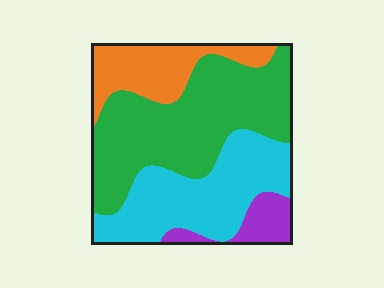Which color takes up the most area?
Green, at roughly 45%.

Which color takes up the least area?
Purple, at roughly 10%.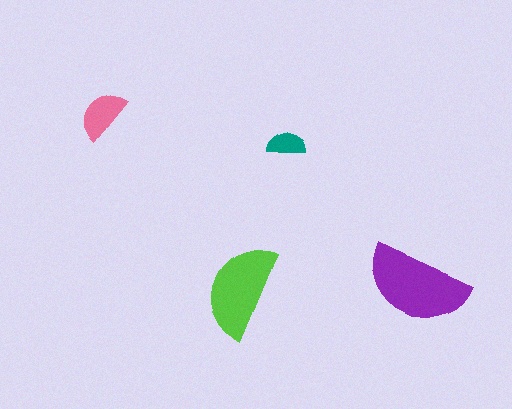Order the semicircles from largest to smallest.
the purple one, the lime one, the pink one, the teal one.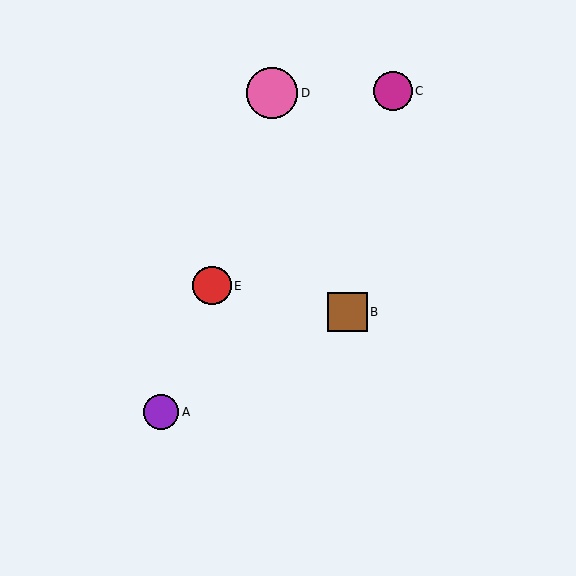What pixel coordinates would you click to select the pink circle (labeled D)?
Click at (272, 93) to select the pink circle D.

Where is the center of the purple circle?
The center of the purple circle is at (161, 412).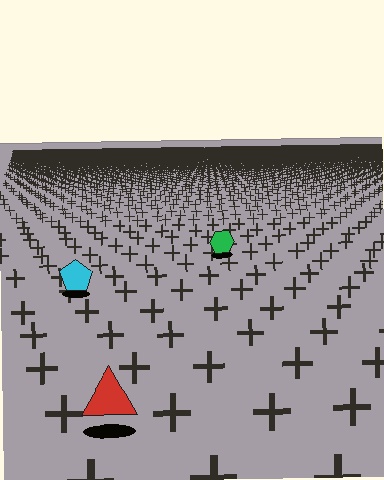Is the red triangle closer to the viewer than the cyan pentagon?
Yes. The red triangle is closer — you can tell from the texture gradient: the ground texture is coarser near it.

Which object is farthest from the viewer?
The green hexagon is farthest from the viewer. It appears smaller and the ground texture around it is denser.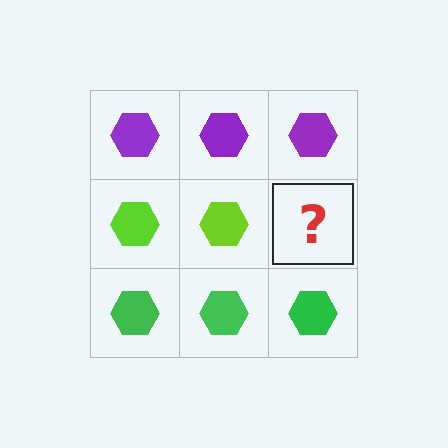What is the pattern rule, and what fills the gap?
The rule is that each row has a consistent color. The gap should be filled with a lime hexagon.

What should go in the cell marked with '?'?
The missing cell should contain a lime hexagon.